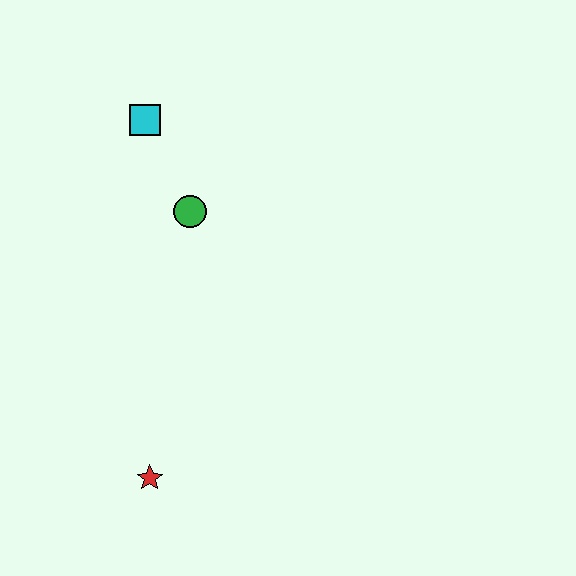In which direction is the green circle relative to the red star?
The green circle is above the red star.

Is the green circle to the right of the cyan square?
Yes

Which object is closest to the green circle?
The cyan square is closest to the green circle.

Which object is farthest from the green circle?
The red star is farthest from the green circle.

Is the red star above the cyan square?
No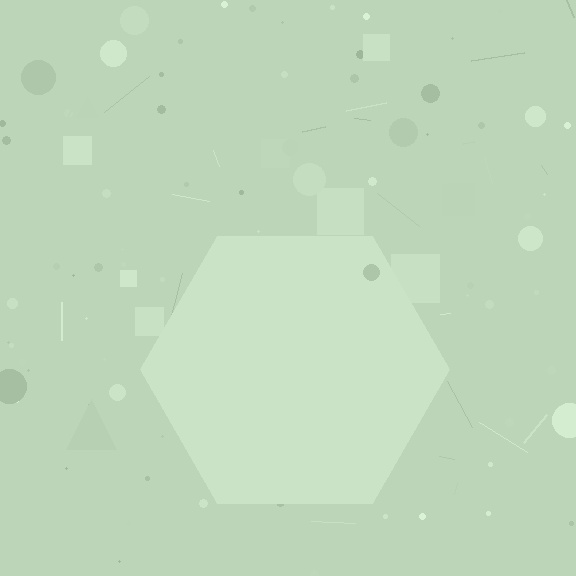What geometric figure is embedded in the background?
A hexagon is embedded in the background.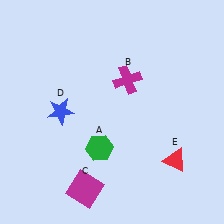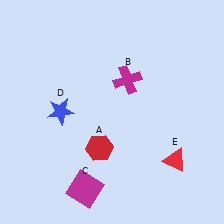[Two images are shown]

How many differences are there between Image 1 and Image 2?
There is 1 difference between the two images.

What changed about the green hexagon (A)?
In Image 1, A is green. In Image 2, it changed to red.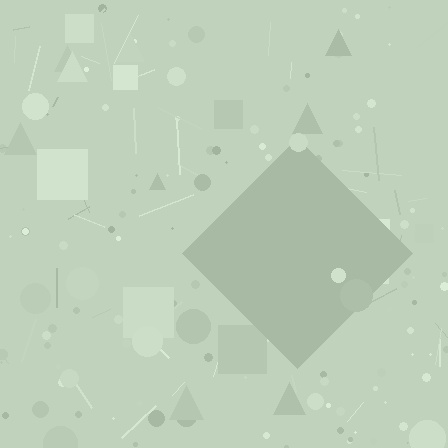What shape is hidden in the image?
A diamond is hidden in the image.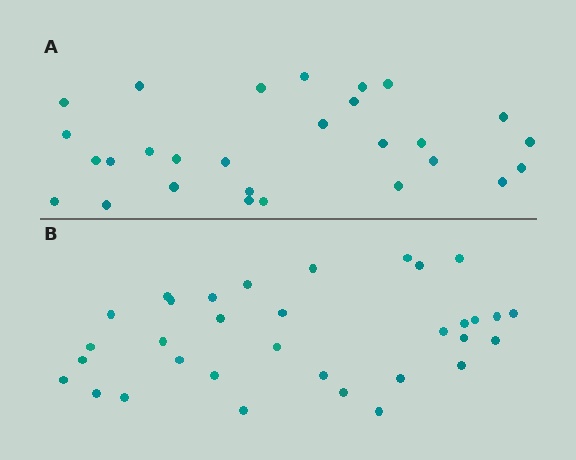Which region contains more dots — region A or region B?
Region B (the bottom region) has more dots.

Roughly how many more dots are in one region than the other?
Region B has about 5 more dots than region A.